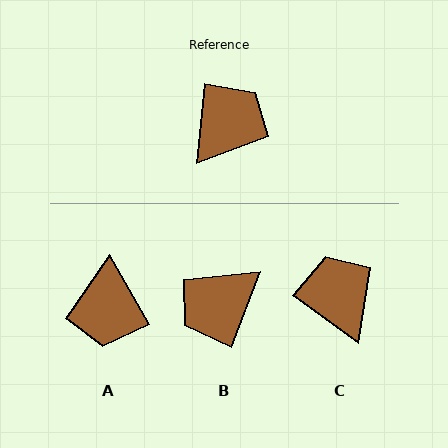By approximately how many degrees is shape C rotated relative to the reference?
Approximately 60 degrees counter-clockwise.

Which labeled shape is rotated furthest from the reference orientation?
B, about 166 degrees away.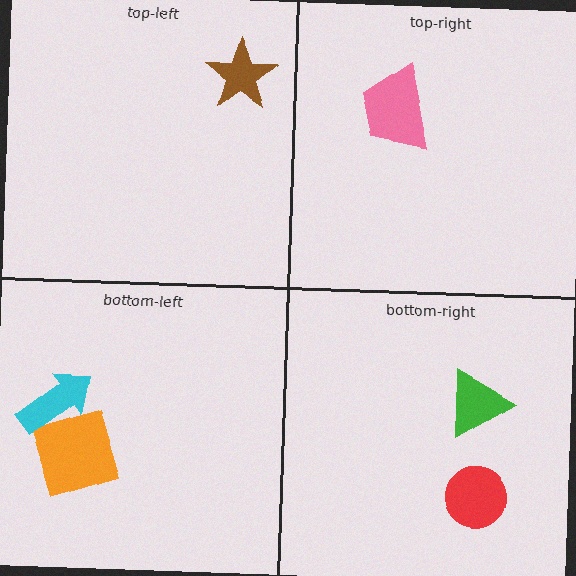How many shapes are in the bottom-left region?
2.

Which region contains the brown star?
The top-left region.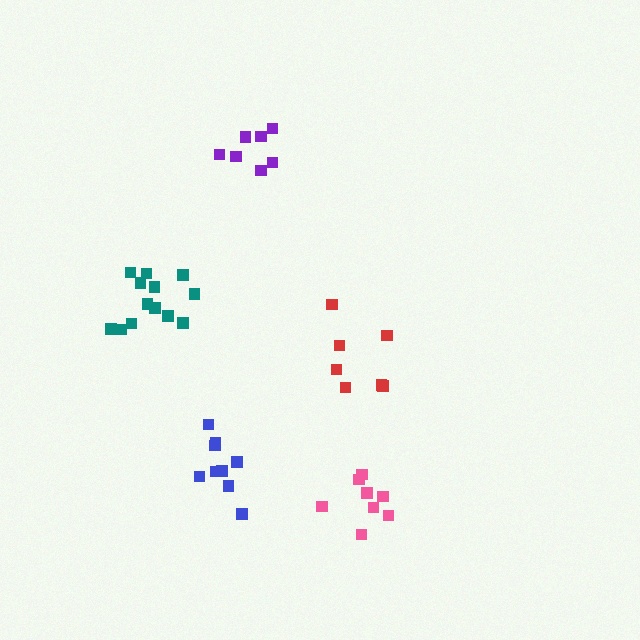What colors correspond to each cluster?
The clusters are colored: blue, red, teal, purple, pink.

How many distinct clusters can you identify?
There are 5 distinct clusters.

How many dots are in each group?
Group 1: 9 dots, Group 2: 7 dots, Group 3: 13 dots, Group 4: 7 dots, Group 5: 8 dots (44 total).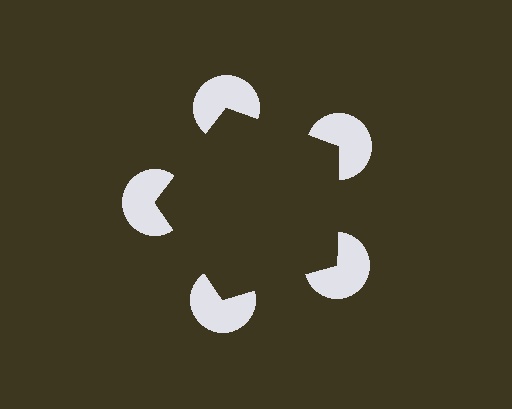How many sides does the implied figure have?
5 sides.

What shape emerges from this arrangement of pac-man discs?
An illusory pentagon — its edges are inferred from the aligned wedge cuts in the pac-man discs, not physically drawn.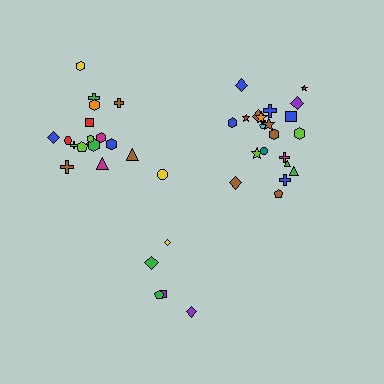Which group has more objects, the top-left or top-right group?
The top-right group.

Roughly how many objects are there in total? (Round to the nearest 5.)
Roughly 45 objects in total.